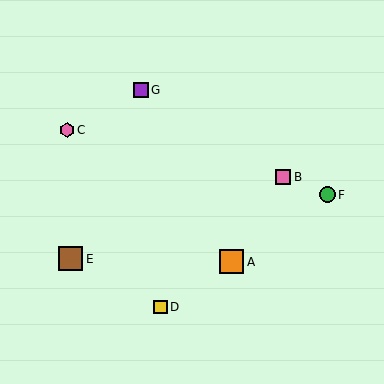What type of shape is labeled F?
Shape F is a green circle.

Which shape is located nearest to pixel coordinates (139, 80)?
The purple square (labeled G) at (141, 90) is nearest to that location.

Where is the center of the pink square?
The center of the pink square is at (283, 177).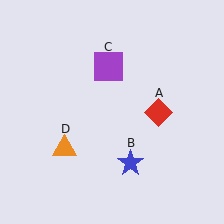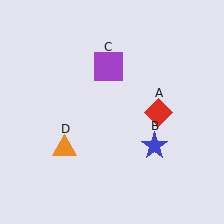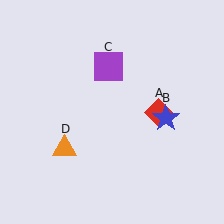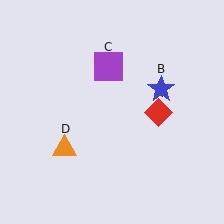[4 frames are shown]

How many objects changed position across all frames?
1 object changed position: blue star (object B).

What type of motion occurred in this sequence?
The blue star (object B) rotated counterclockwise around the center of the scene.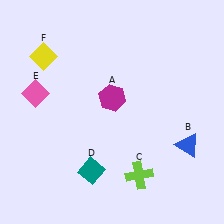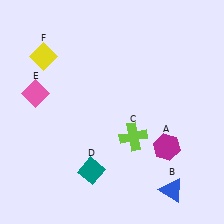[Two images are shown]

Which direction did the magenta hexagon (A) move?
The magenta hexagon (A) moved right.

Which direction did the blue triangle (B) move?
The blue triangle (B) moved down.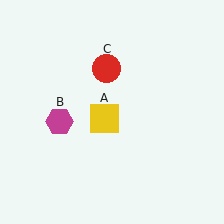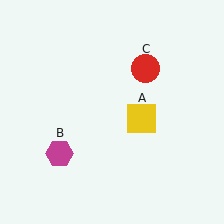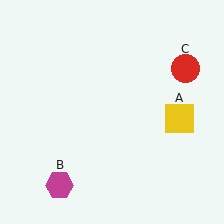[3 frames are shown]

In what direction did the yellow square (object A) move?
The yellow square (object A) moved right.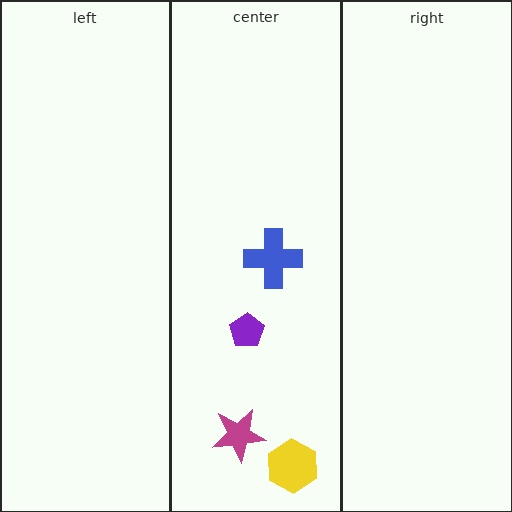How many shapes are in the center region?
4.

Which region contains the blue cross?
The center region.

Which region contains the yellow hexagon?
The center region.